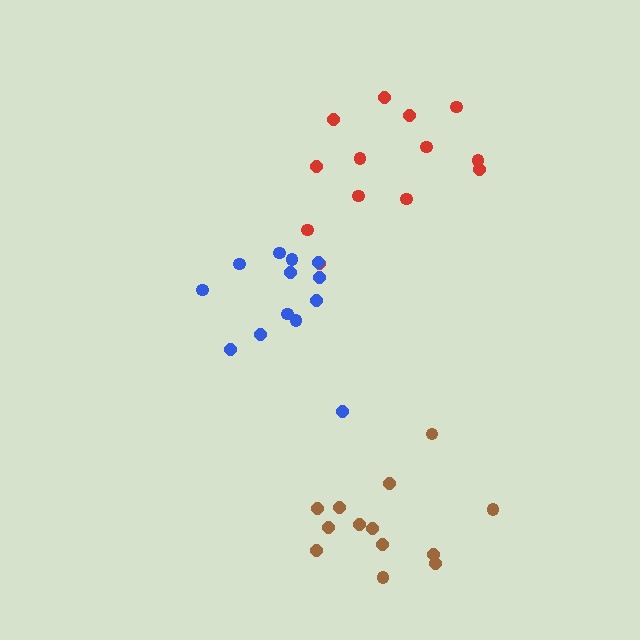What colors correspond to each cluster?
The clusters are colored: red, brown, blue.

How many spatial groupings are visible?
There are 3 spatial groupings.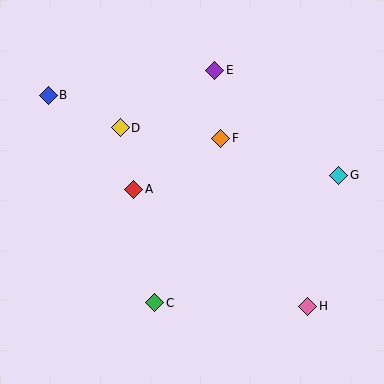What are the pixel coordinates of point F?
Point F is at (221, 138).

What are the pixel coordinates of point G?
Point G is at (339, 175).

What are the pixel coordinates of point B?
Point B is at (48, 95).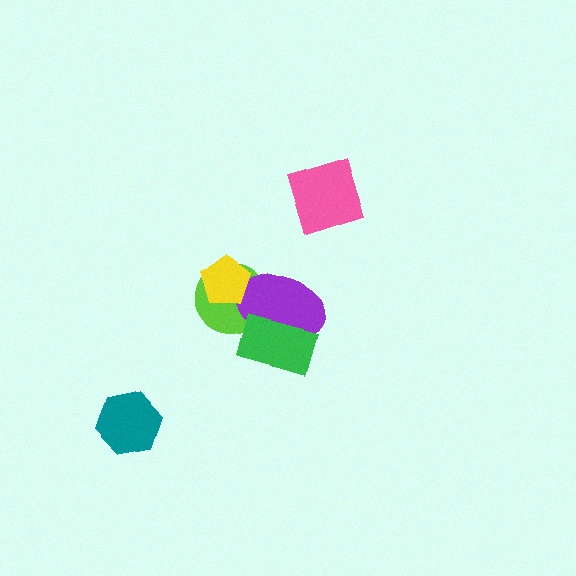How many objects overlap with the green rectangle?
1 object overlaps with the green rectangle.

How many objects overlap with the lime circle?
2 objects overlap with the lime circle.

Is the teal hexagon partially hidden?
No, no other shape covers it.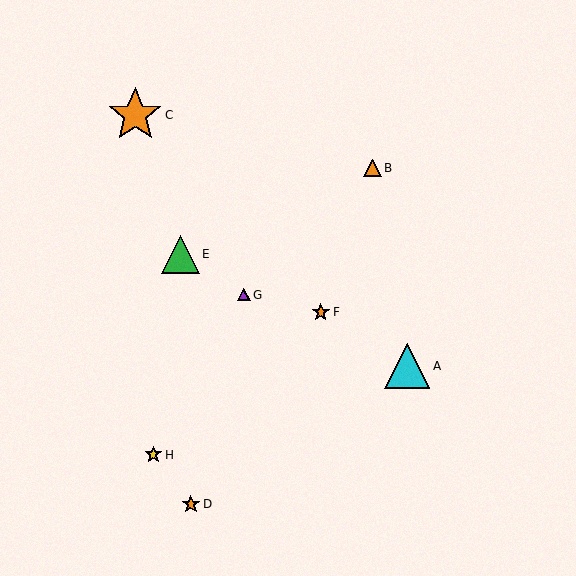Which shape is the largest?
The orange star (labeled C) is the largest.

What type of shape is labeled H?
Shape H is a yellow star.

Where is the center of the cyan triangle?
The center of the cyan triangle is at (407, 366).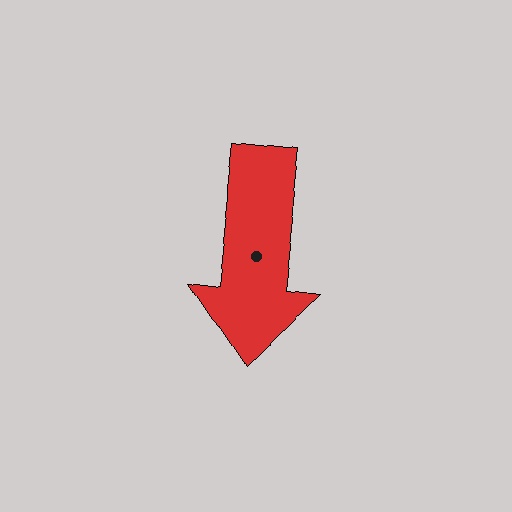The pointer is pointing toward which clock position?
Roughly 6 o'clock.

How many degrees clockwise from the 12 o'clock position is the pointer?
Approximately 186 degrees.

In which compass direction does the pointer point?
South.